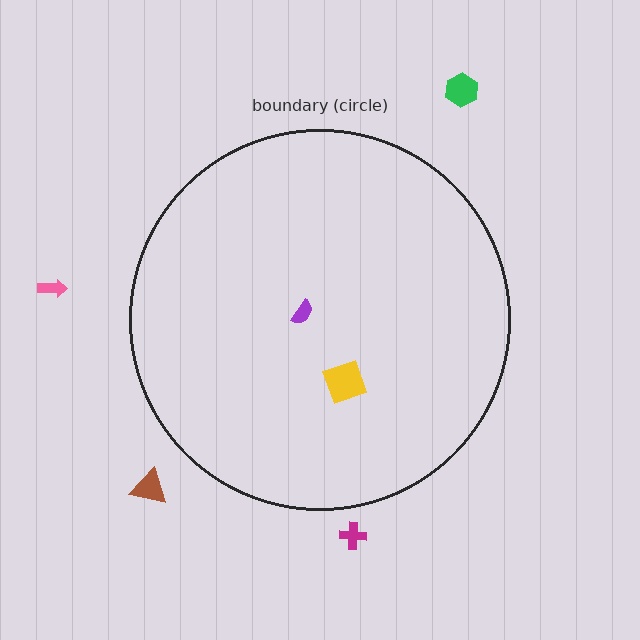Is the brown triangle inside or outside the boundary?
Outside.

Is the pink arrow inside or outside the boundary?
Outside.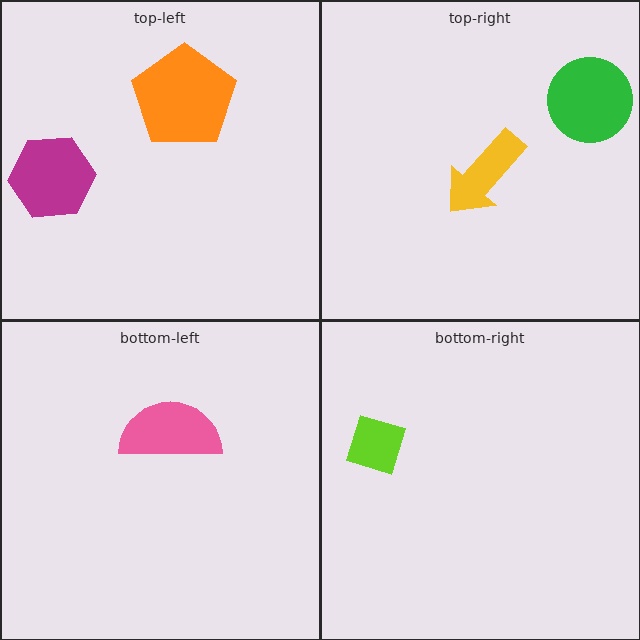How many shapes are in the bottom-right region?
1.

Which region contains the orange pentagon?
The top-left region.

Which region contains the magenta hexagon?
The top-left region.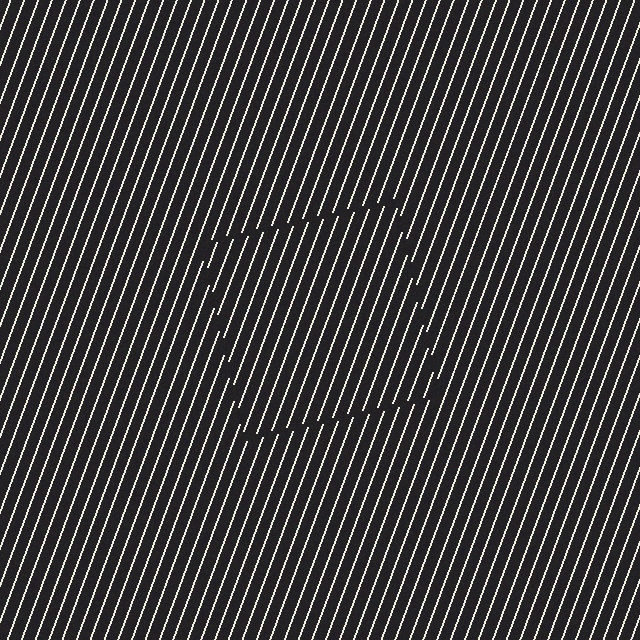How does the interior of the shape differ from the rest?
The interior of the shape contains the same grating, shifted by half a period — the contour is defined by the phase discontinuity where line-ends from the inner and outer gratings abut.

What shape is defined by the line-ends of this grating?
An illusory square. The interior of the shape contains the same grating, shifted by half a period — the contour is defined by the phase discontinuity where line-ends from the inner and outer gratings abut.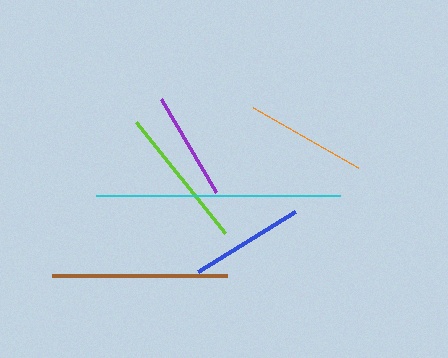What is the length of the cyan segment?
The cyan segment is approximately 243 pixels long.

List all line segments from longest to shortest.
From longest to shortest: cyan, brown, lime, orange, blue, purple.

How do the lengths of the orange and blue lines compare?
The orange and blue lines are approximately the same length.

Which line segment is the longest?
The cyan line is the longest at approximately 243 pixels.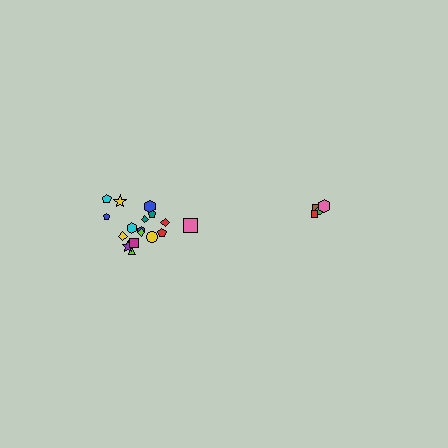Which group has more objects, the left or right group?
The left group.